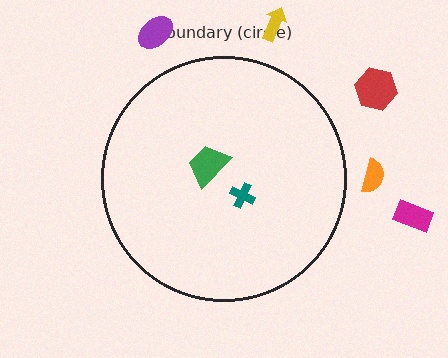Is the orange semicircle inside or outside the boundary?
Outside.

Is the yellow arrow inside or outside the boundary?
Outside.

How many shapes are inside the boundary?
2 inside, 5 outside.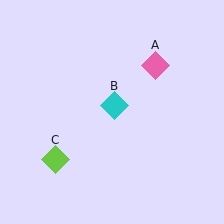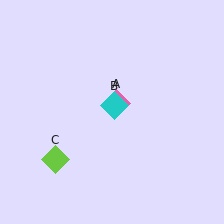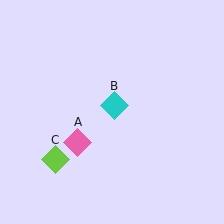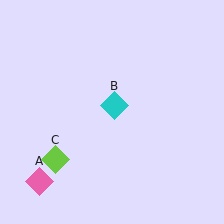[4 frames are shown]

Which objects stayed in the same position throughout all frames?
Cyan diamond (object B) and lime diamond (object C) remained stationary.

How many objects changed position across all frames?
1 object changed position: pink diamond (object A).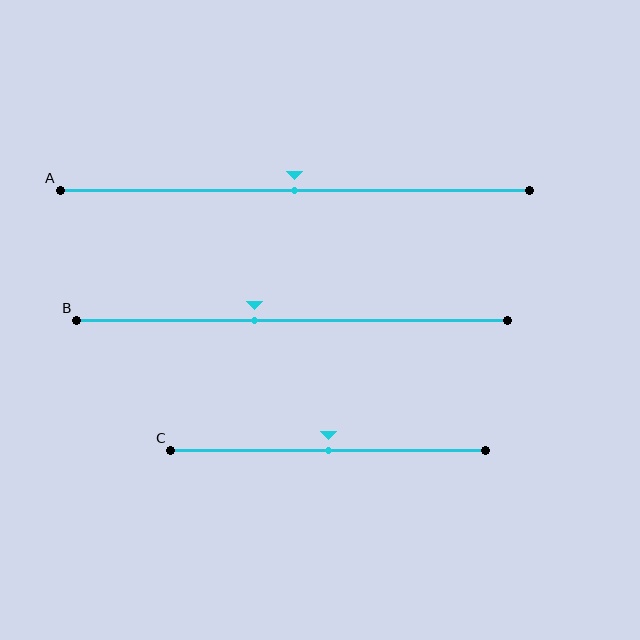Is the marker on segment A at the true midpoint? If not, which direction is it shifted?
Yes, the marker on segment A is at the true midpoint.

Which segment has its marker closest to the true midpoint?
Segment A has its marker closest to the true midpoint.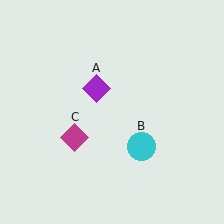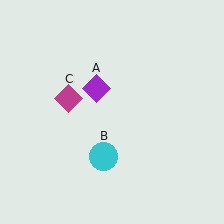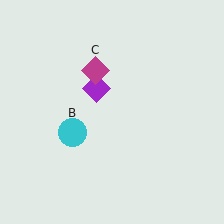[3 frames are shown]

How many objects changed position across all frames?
2 objects changed position: cyan circle (object B), magenta diamond (object C).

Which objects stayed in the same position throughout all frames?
Purple diamond (object A) remained stationary.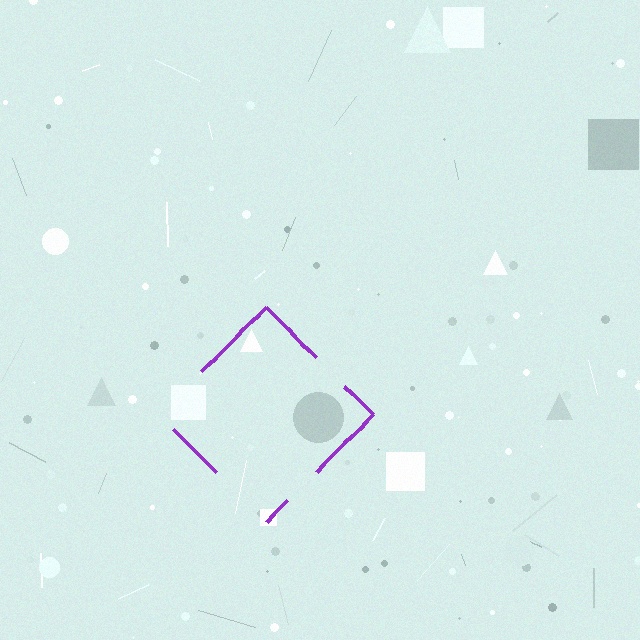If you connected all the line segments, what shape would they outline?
They would outline a diamond.